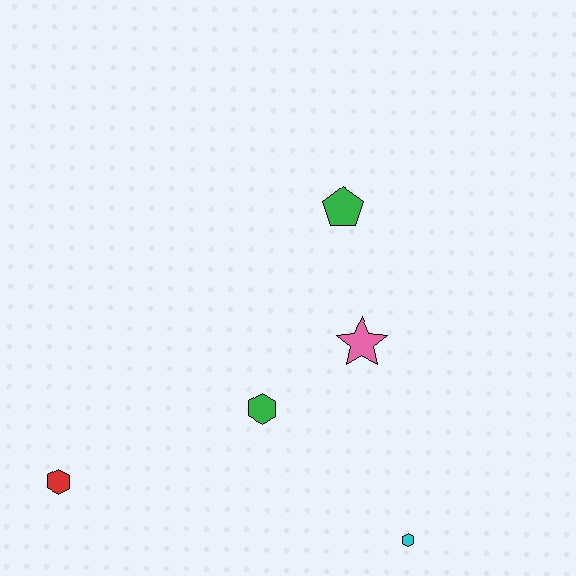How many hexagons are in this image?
There are 3 hexagons.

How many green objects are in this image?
There are 2 green objects.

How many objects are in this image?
There are 5 objects.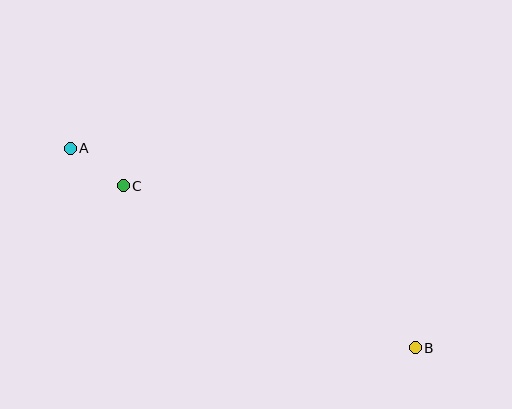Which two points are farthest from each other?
Points A and B are farthest from each other.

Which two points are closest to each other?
Points A and C are closest to each other.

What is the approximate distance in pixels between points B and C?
The distance between B and C is approximately 334 pixels.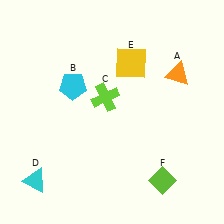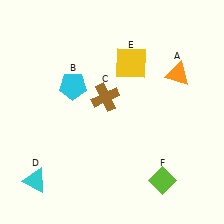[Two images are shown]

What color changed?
The cross (C) changed from lime in Image 1 to brown in Image 2.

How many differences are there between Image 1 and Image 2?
There is 1 difference between the two images.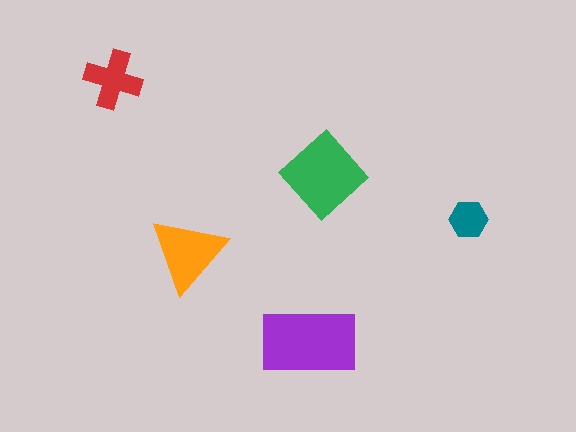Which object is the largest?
The purple rectangle.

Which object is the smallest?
The teal hexagon.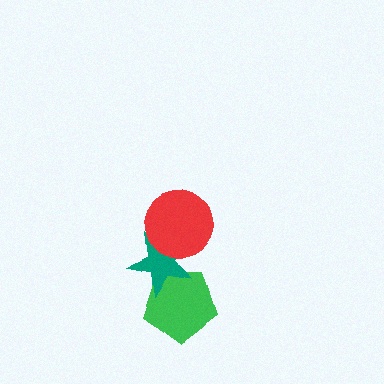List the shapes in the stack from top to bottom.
From top to bottom: the red circle, the teal star, the green pentagon.